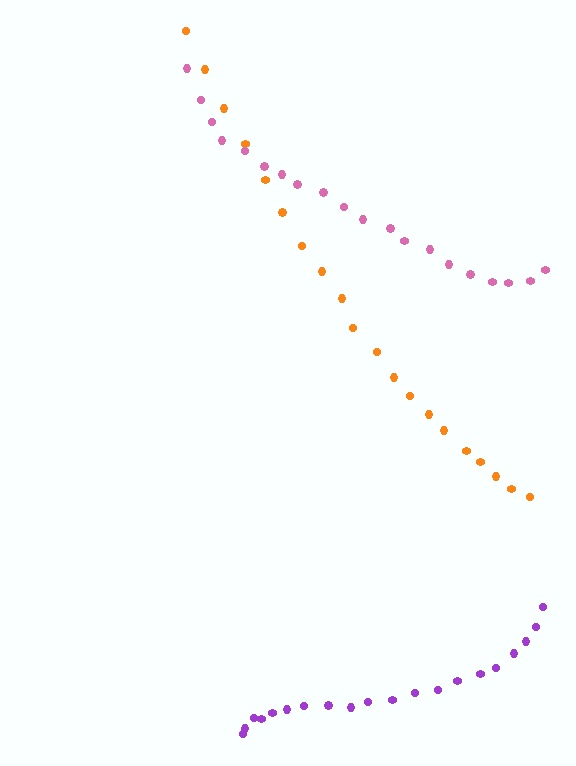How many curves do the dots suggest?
There are 3 distinct paths.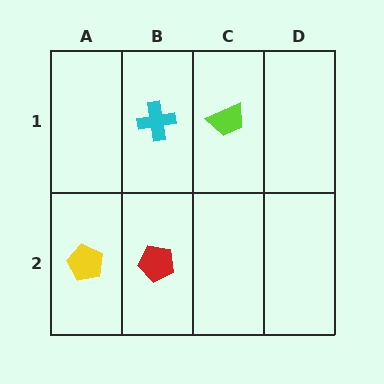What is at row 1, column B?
A cyan cross.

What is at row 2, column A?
A yellow pentagon.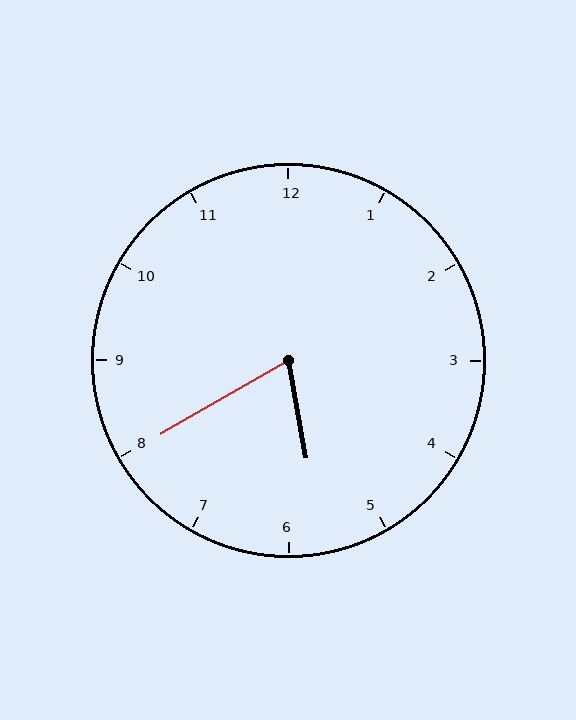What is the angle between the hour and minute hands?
Approximately 70 degrees.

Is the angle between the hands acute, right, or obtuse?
It is acute.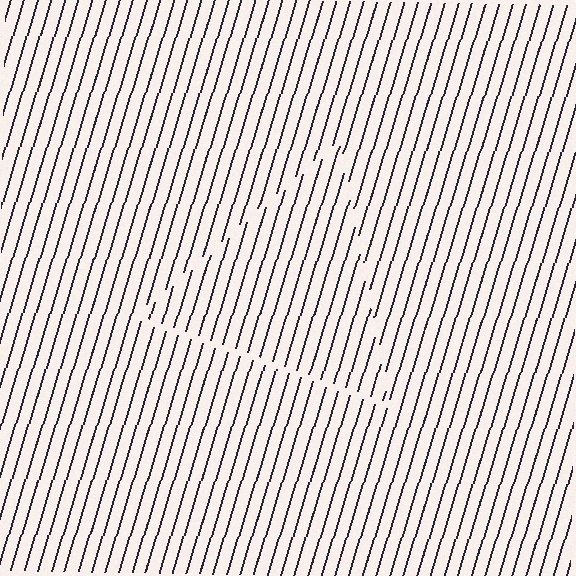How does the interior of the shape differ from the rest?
The interior of the shape contains the same grating, shifted by half a period — the contour is defined by the phase discontinuity where line-ends from the inner and outer gratings abut.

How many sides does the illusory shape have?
3 sides — the line-ends trace a triangle.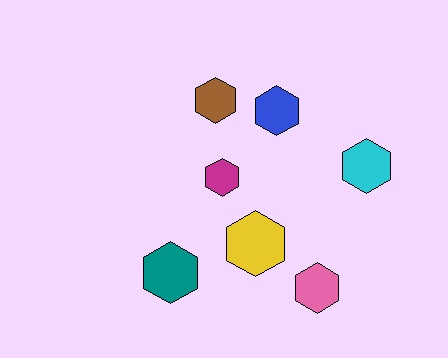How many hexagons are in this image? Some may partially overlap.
There are 7 hexagons.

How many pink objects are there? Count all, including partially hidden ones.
There is 1 pink object.